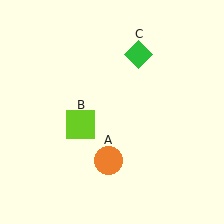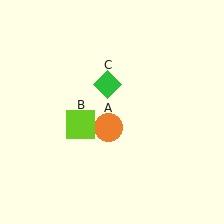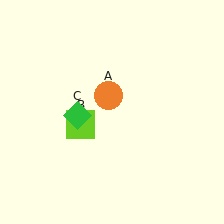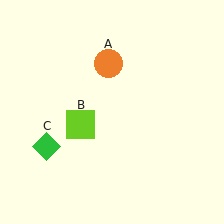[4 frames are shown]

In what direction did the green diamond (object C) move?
The green diamond (object C) moved down and to the left.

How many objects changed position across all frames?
2 objects changed position: orange circle (object A), green diamond (object C).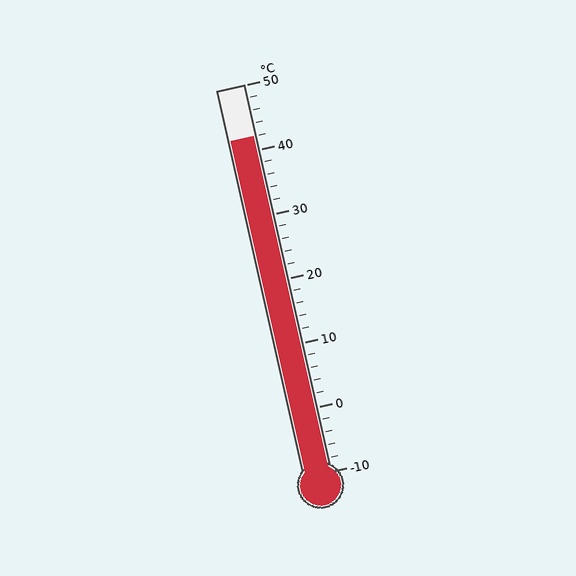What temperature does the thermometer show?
The thermometer shows approximately 42°C.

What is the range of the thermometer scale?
The thermometer scale ranges from -10°C to 50°C.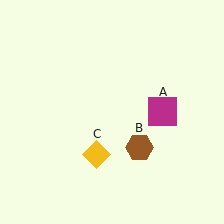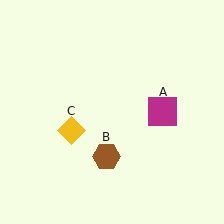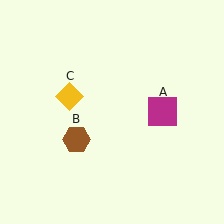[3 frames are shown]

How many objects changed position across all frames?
2 objects changed position: brown hexagon (object B), yellow diamond (object C).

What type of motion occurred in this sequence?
The brown hexagon (object B), yellow diamond (object C) rotated clockwise around the center of the scene.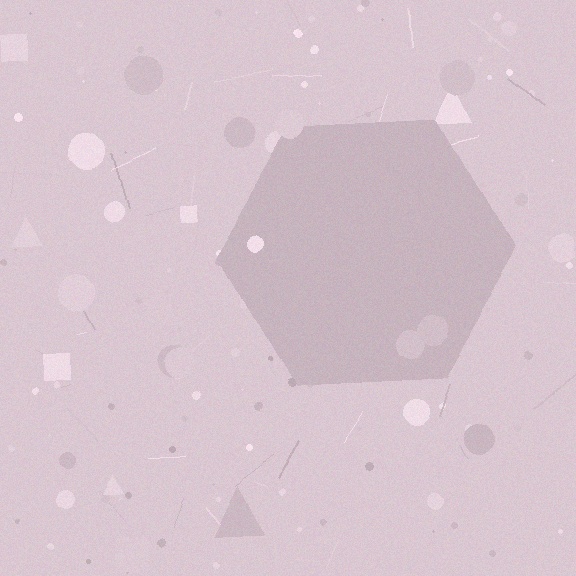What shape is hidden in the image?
A hexagon is hidden in the image.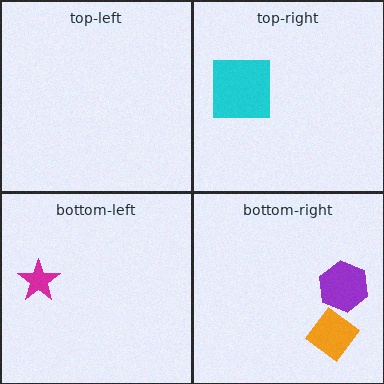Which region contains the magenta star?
The bottom-left region.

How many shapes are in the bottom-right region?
2.